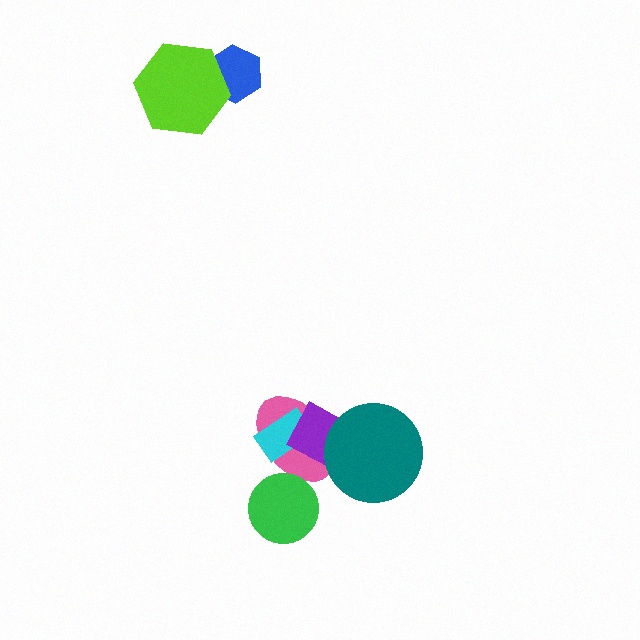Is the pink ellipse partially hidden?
Yes, it is partially covered by another shape.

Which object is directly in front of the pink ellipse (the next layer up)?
The cyan rectangle is directly in front of the pink ellipse.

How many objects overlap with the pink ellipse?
4 objects overlap with the pink ellipse.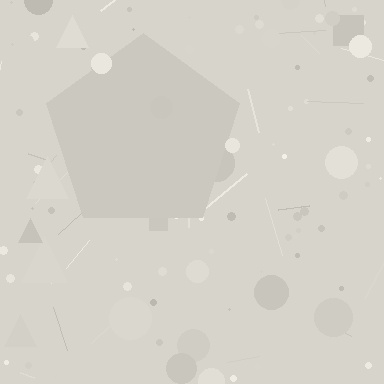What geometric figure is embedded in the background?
A pentagon is embedded in the background.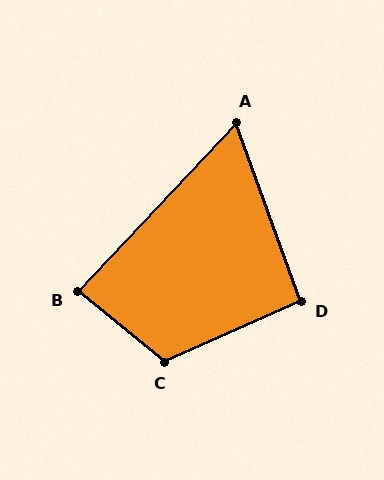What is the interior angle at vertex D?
Approximately 94 degrees (approximately right).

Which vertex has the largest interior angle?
C, at approximately 117 degrees.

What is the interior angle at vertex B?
Approximately 86 degrees (approximately right).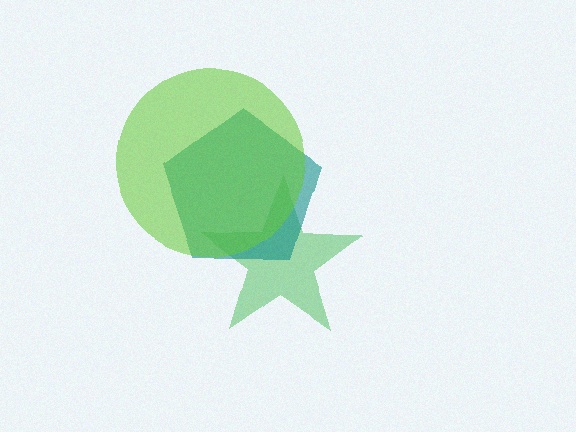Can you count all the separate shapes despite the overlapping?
Yes, there are 3 separate shapes.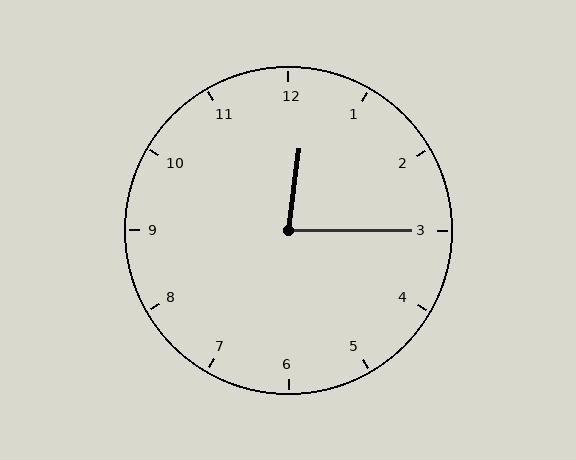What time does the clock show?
12:15.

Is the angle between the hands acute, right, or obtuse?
It is acute.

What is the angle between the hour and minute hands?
Approximately 82 degrees.